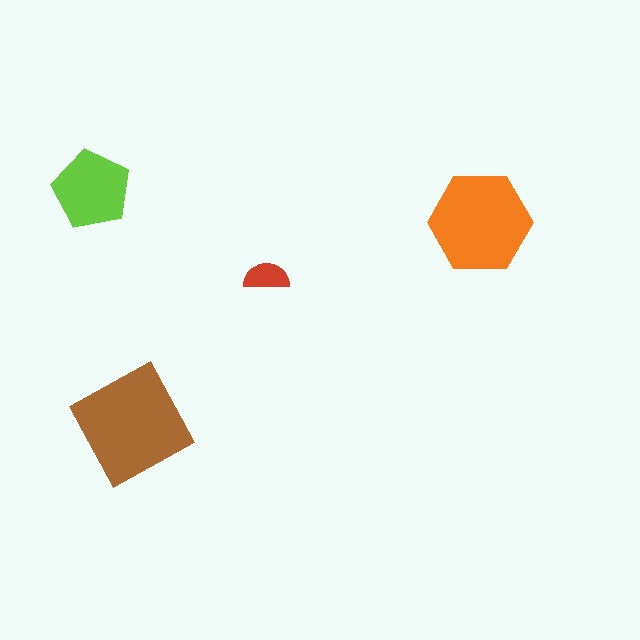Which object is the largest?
The brown square.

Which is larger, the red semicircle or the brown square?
The brown square.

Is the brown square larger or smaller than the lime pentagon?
Larger.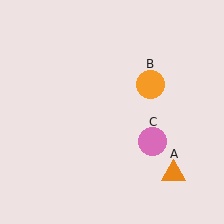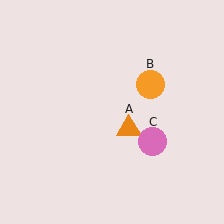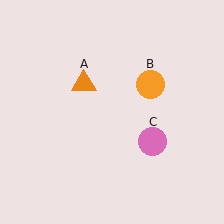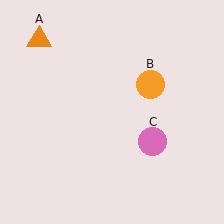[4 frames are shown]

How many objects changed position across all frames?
1 object changed position: orange triangle (object A).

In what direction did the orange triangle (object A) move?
The orange triangle (object A) moved up and to the left.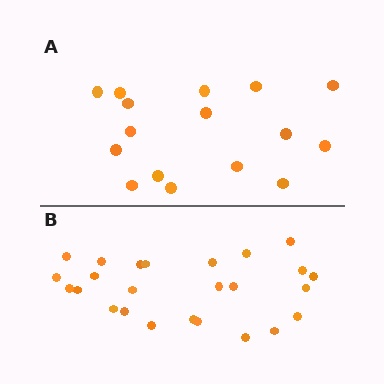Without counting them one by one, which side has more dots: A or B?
Region B (the bottom region) has more dots.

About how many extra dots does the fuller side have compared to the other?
Region B has roughly 8 or so more dots than region A.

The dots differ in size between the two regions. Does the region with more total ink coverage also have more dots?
No. Region A has more total ink coverage because its dots are larger, but region B actually contains more individual dots. Total area can be misleading — the number of items is what matters here.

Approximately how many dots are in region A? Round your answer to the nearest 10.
About 20 dots. (The exact count is 16, which rounds to 20.)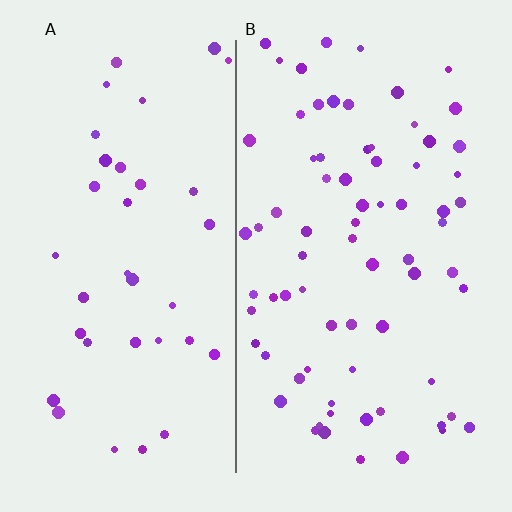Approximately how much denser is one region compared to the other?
Approximately 2.0× — region B over region A.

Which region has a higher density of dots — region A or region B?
B (the right).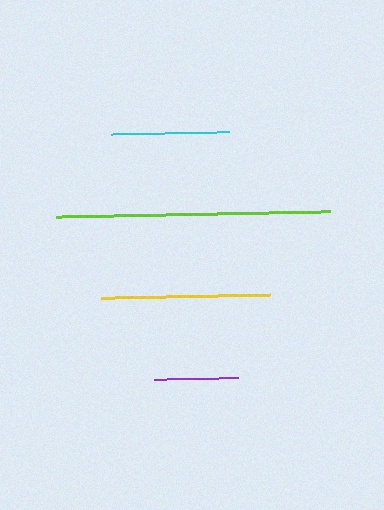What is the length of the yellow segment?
The yellow segment is approximately 169 pixels long.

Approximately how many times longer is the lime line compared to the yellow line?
The lime line is approximately 1.6 times the length of the yellow line.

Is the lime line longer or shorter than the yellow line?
The lime line is longer than the yellow line.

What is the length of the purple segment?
The purple segment is approximately 84 pixels long.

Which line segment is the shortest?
The purple line is the shortest at approximately 84 pixels.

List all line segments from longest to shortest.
From longest to shortest: lime, yellow, cyan, purple.